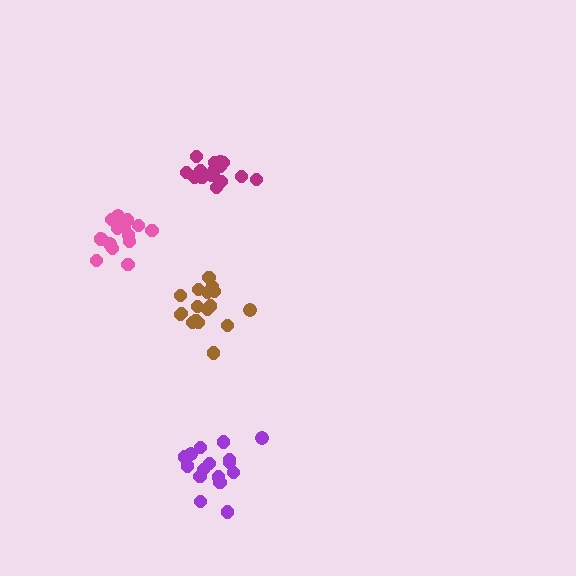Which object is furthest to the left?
The pink cluster is leftmost.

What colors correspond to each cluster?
The clusters are colored: purple, brown, magenta, pink.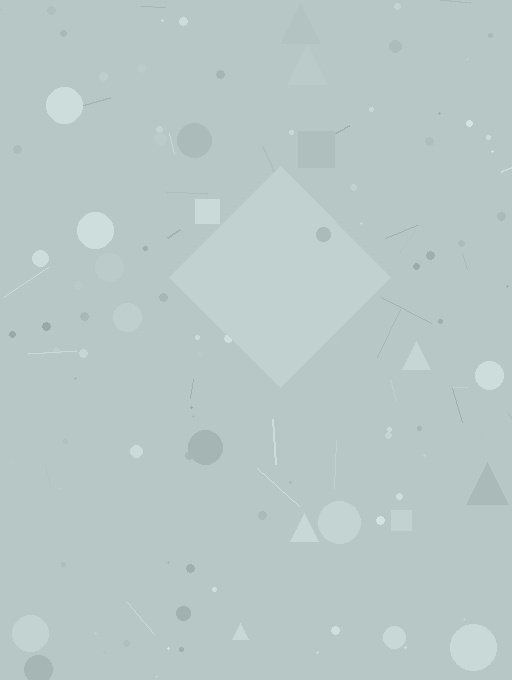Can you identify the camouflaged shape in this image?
The camouflaged shape is a diamond.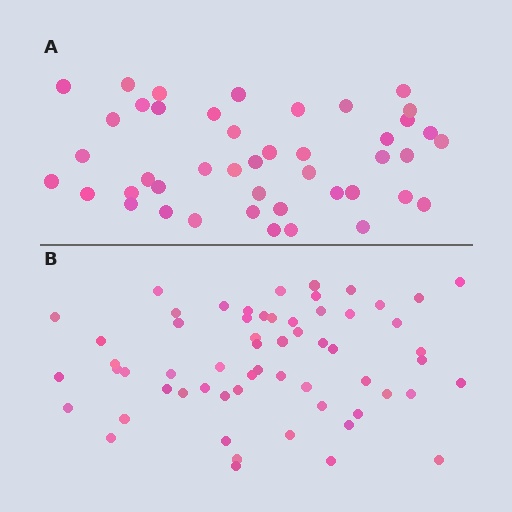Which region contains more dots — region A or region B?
Region B (the bottom region) has more dots.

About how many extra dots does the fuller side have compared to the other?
Region B has approximately 15 more dots than region A.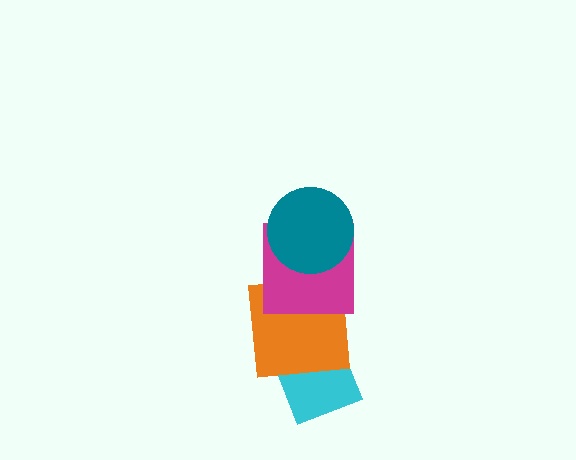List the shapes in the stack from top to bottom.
From top to bottom: the teal circle, the magenta square, the orange square, the cyan diamond.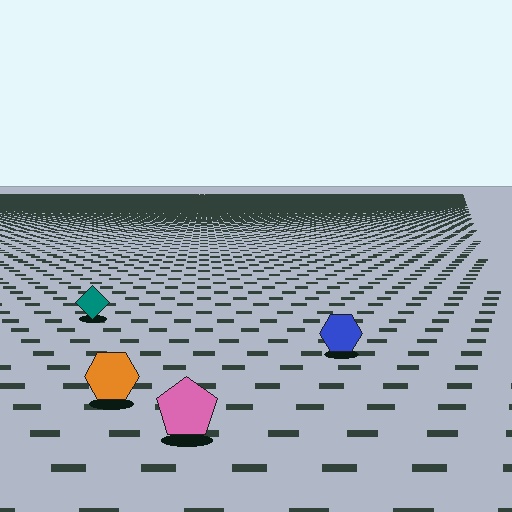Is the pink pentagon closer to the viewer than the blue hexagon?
Yes. The pink pentagon is closer — you can tell from the texture gradient: the ground texture is coarser near it.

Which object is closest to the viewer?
The pink pentagon is closest. The texture marks near it are larger and more spread out.